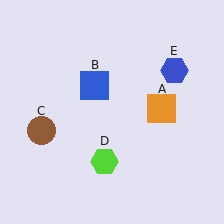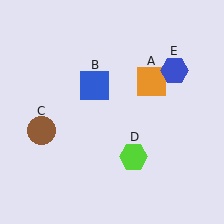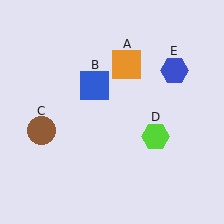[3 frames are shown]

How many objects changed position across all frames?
2 objects changed position: orange square (object A), lime hexagon (object D).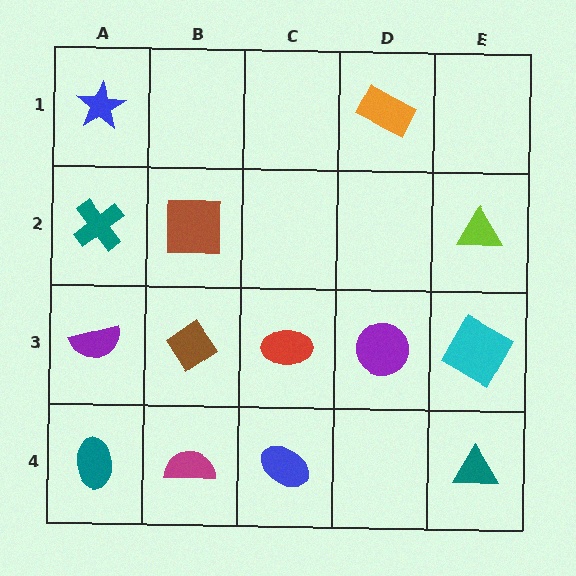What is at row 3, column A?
A purple semicircle.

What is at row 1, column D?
An orange rectangle.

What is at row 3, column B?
A brown diamond.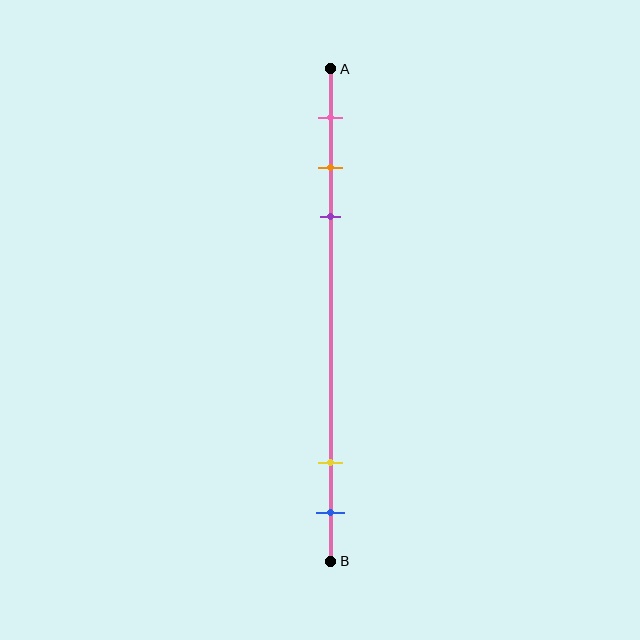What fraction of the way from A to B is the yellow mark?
The yellow mark is approximately 80% (0.8) of the way from A to B.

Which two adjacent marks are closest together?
The orange and purple marks are the closest adjacent pair.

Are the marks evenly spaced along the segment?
No, the marks are not evenly spaced.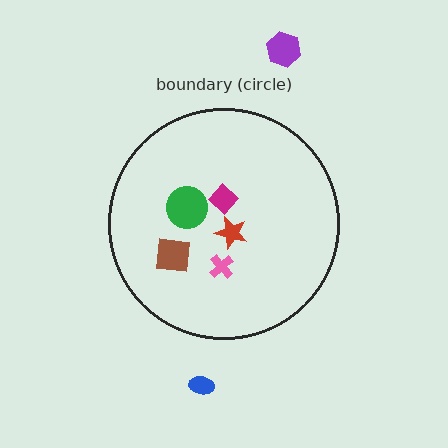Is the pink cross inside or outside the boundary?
Inside.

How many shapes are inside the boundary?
5 inside, 2 outside.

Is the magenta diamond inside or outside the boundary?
Inside.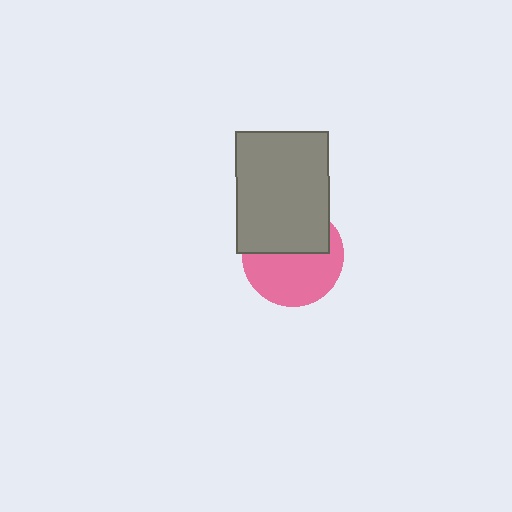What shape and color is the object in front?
The object in front is a gray rectangle.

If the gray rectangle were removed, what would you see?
You would see the complete pink circle.